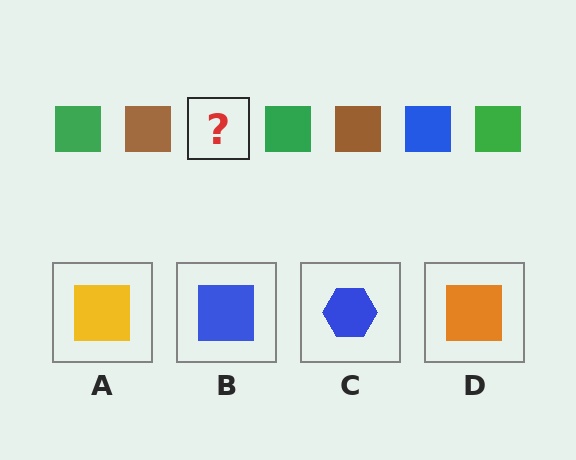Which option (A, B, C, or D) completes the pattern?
B.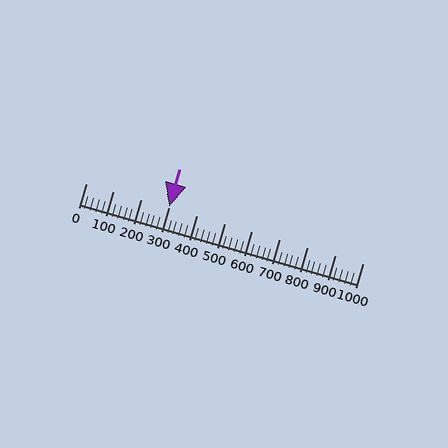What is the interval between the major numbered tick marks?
The major tick marks are spaced 100 units apart.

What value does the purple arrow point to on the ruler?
The purple arrow points to approximately 300.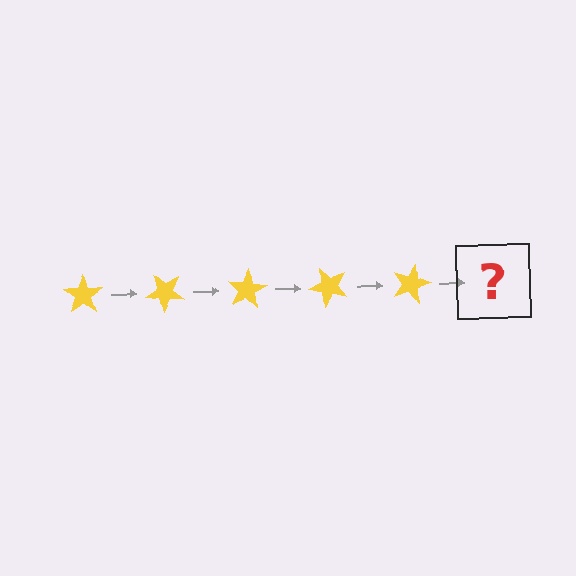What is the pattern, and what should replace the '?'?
The pattern is that the star rotates 40 degrees each step. The '?' should be a yellow star rotated 200 degrees.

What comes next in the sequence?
The next element should be a yellow star rotated 200 degrees.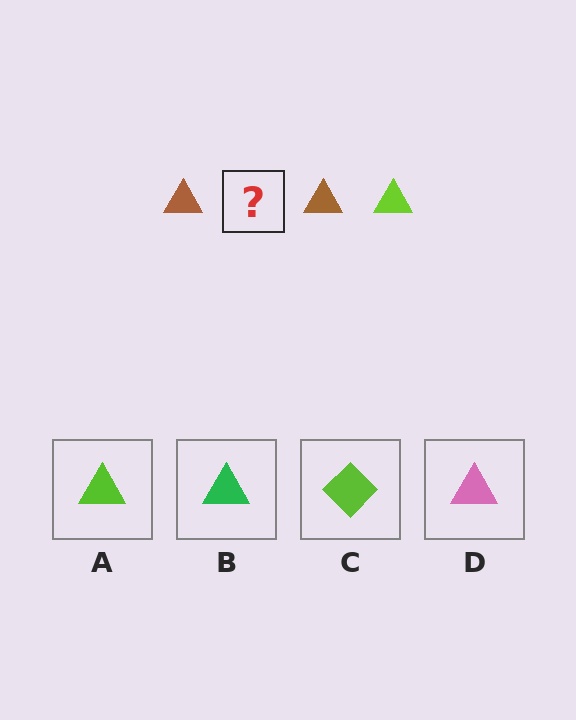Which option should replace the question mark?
Option A.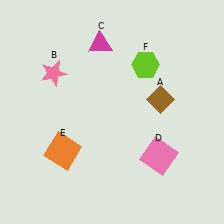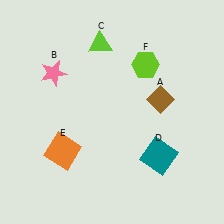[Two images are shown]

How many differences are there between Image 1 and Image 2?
There are 2 differences between the two images.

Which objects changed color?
C changed from magenta to lime. D changed from pink to teal.